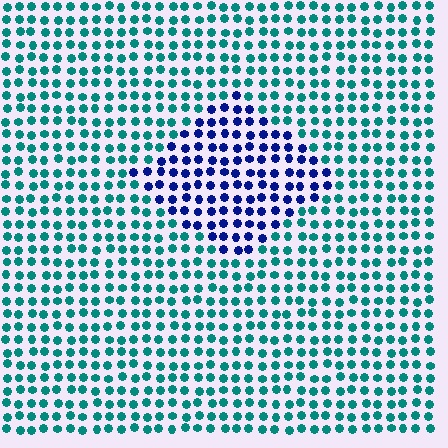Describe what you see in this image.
The image is filled with small teal elements in a uniform arrangement. A diamond-shaped region is visible where the elements are tinted to a slightly different hue, forming a subtle color boundary.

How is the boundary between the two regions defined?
The boundary is defined purely by a slight shift in hue (about 59 degrees). Spacing, size, and orientation are identical on both sides.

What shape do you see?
I see a diamond.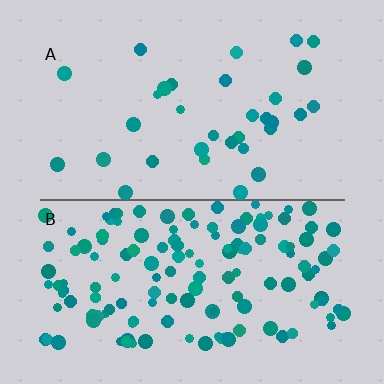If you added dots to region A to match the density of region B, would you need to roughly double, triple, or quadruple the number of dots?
Approximately quadruple.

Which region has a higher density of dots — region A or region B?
B (the bottom).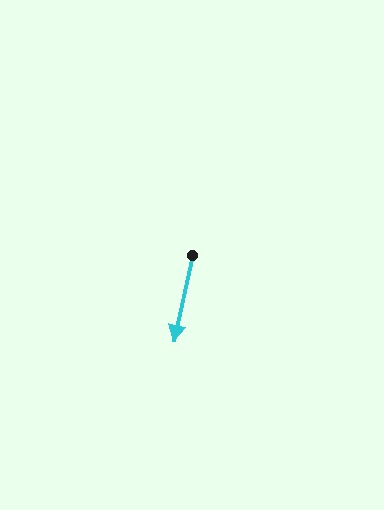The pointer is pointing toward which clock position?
Roughly 6 o'clock.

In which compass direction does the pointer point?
South.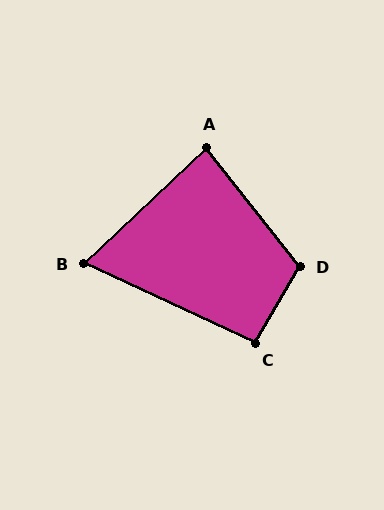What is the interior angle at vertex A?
Approximately 85 degrees (acute).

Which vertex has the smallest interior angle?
B, at approximately 69 degrees.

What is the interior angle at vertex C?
Approximately 95 degrees (obtuse).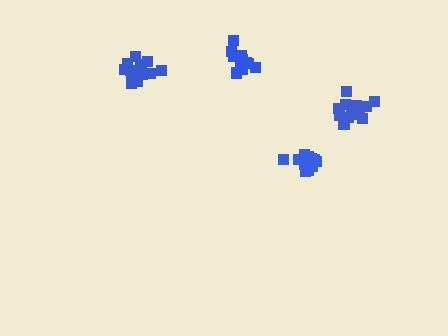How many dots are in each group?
Group 1: 12 dots, Group 2: 14 dots, Group 3: 13 dots, Group 4: 16 dots (55 total).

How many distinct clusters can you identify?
There are 4 distinct clusters.